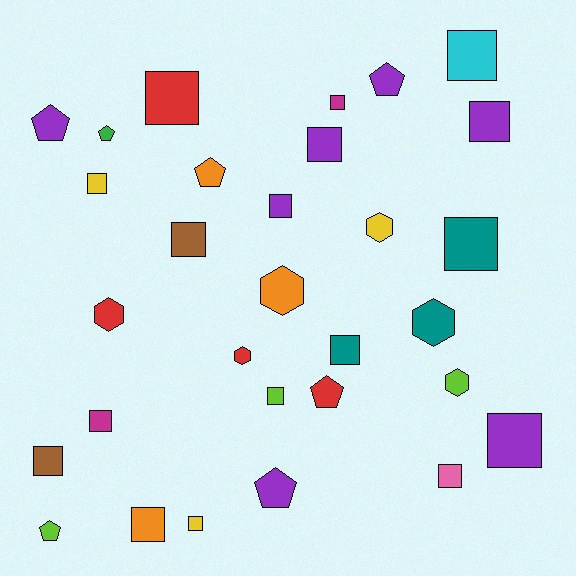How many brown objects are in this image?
There are 2 brown objects.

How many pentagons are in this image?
There are 7 pentagons.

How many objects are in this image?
There are 30 objects.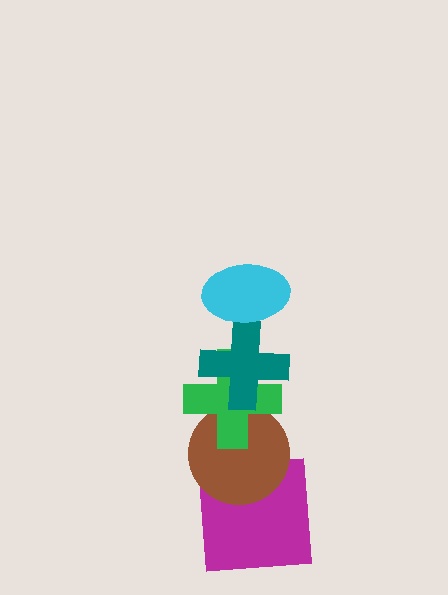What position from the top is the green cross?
The green cross is 3rd from the top.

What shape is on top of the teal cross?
The cyan ellipse is on top of the teal cross.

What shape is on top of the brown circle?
The green cross is on top of the brown circle.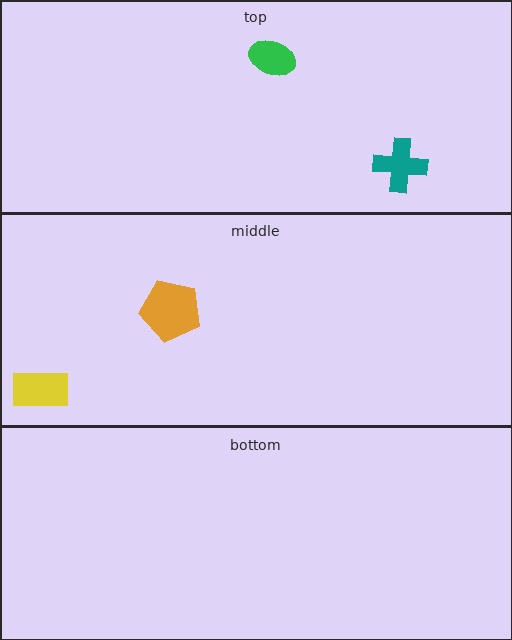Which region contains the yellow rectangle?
The middle region.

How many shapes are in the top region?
2.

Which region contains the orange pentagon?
The middle region.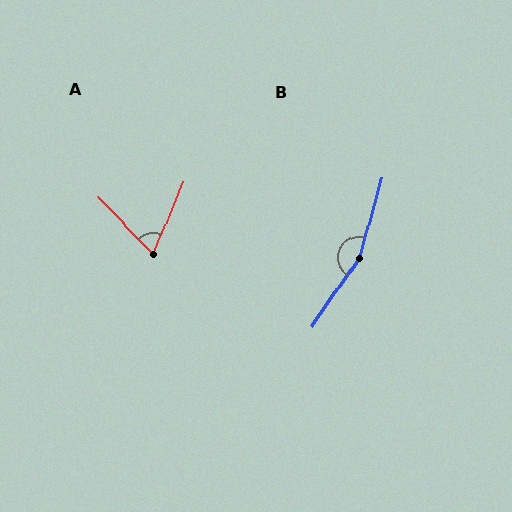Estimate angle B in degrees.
Approximately 161 degrees.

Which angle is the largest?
B, at approximately 161 degrees.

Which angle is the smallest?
A, at approximately 67 degrees.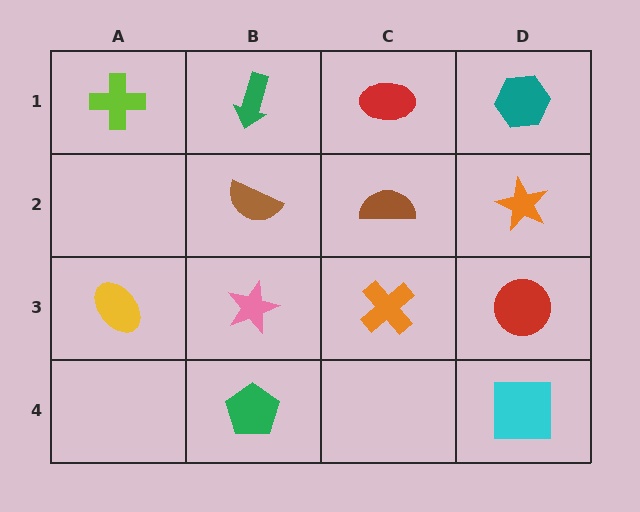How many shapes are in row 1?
4 shapes.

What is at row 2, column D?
An orange star.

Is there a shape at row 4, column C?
No, that cell is empty.